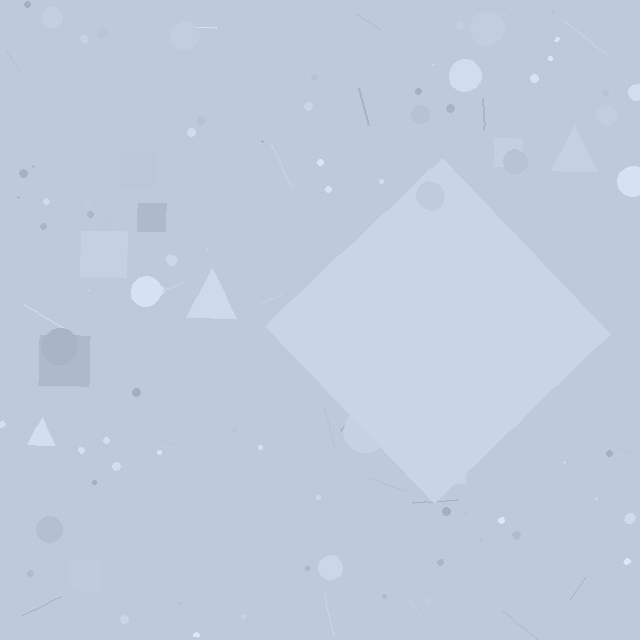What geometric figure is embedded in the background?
A diamond is embedded in the background.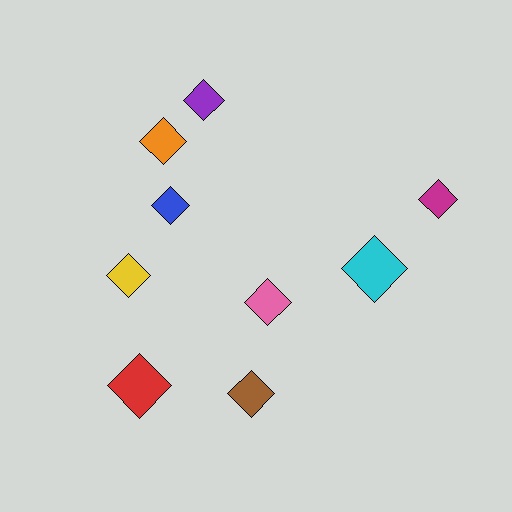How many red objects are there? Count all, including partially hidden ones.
There is 1 red object.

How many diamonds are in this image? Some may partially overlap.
There are 9 diamonds.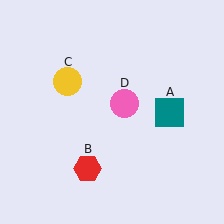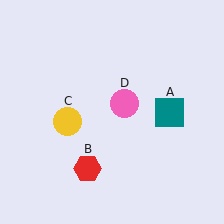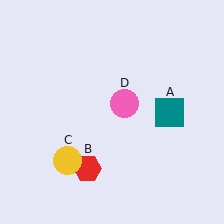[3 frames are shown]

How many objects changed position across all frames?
1 object changed position: yellow circle (object C).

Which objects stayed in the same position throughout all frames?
Teal square (object A) and red hexagon (object B) and pink circle (object D) remained stationary.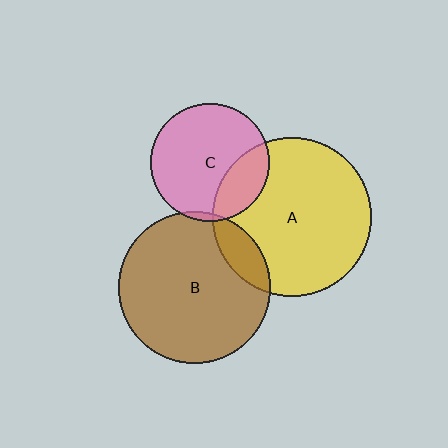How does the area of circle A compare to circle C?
Approximately 1.8 times.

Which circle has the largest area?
Circle A (yellow).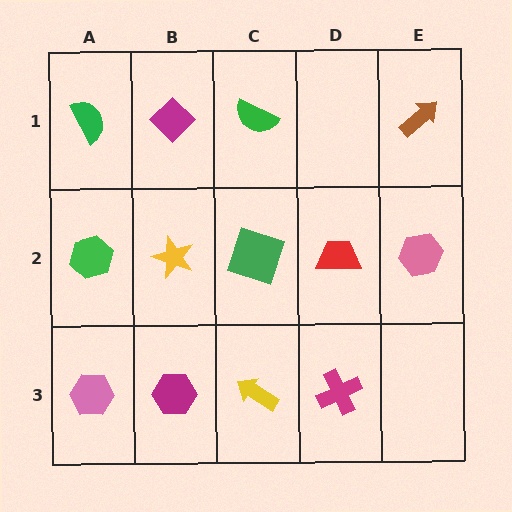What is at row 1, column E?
A brown arrow.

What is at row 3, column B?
A magenta hexagon.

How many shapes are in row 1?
4 shapes.